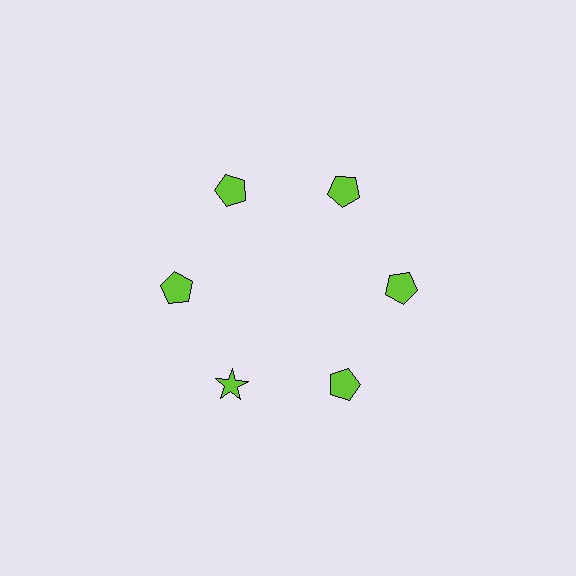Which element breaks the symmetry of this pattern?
The lime star at roughly the 7 o'clock position breaks the symmetry. All other shapes are lime pentagons.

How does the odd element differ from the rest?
It has a different shape: star instead of pentagon.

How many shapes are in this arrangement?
There are 6 shapes arranged in a ring pattern.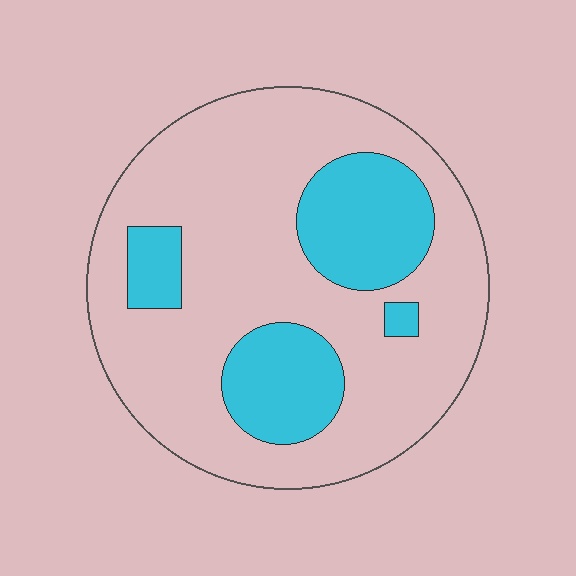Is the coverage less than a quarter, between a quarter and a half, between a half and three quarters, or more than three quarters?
Between a quarter and a half.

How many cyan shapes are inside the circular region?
4.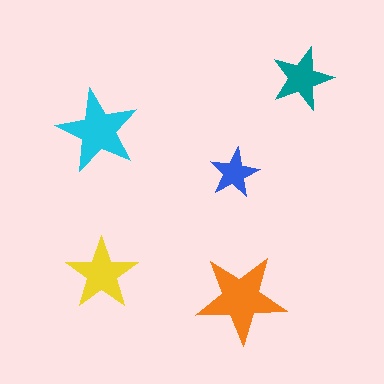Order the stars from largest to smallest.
the orange one, the cyan one, the yellow one, the teal one, the blue one.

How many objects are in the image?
There are 5 objects in the image.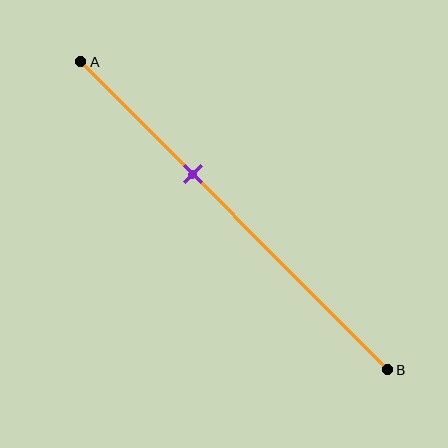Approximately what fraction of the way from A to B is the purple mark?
The purple mark is approximately 35% of the way from A to B.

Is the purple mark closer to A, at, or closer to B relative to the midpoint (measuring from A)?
The purple mark is closer to point A than the midpoint of segment AB.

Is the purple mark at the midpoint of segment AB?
No, the mark is at about 35% from A, not at the 50% midpoint.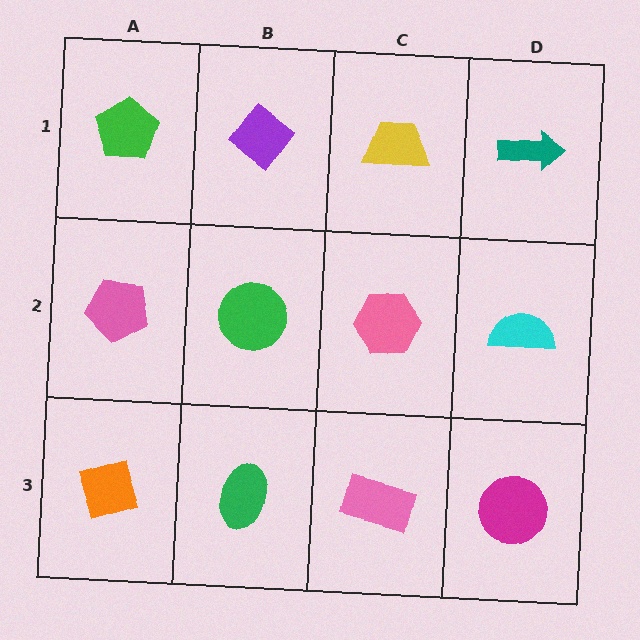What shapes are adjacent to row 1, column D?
A cyan semicircle (row 2, column D), a yellow trapezoid (row 1, column C).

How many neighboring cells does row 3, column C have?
3.